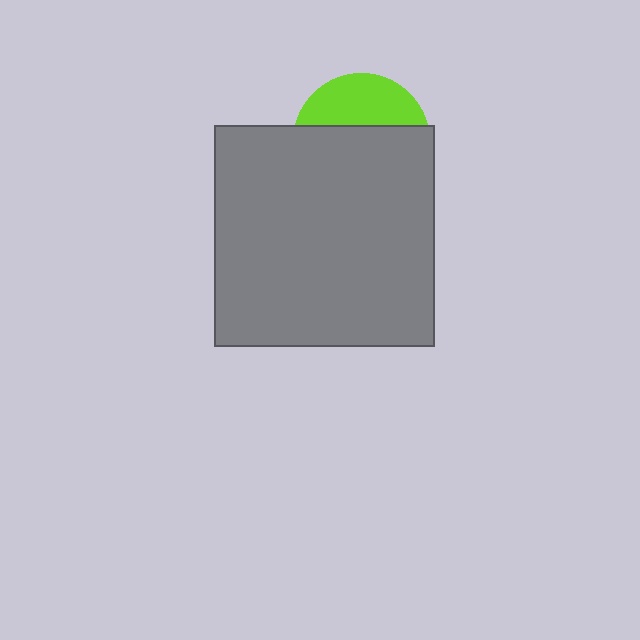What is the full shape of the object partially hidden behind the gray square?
The partially hidden object is a lime circle.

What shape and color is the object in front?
The object in front is a gray square.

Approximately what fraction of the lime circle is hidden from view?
Roughly 65% of the lime circle is hidden behind the gray square.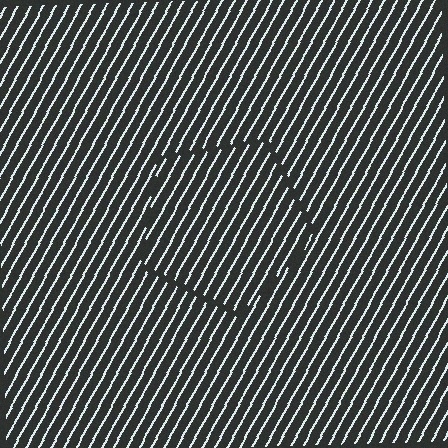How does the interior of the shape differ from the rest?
The interior of the shape contains the same grating, shifted by half a period — the contour is defined by the phase discontinuity where line-ends from the inner and outer gratings abut.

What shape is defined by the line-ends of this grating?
An illusory pentagon. The interior of the shape contains the same grating, shifted by half a period — the contour is defined by the phase discontinuity where line-ends from the inner and outer gratings abut.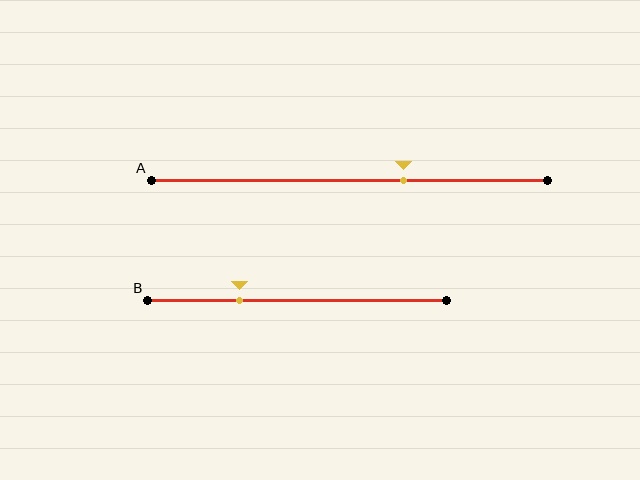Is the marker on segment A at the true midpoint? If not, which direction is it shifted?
No, the marker on segment A is shifted to the right by about 14% of the segment length.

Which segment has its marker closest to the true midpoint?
Segment A has its marker closest to the true midpoint.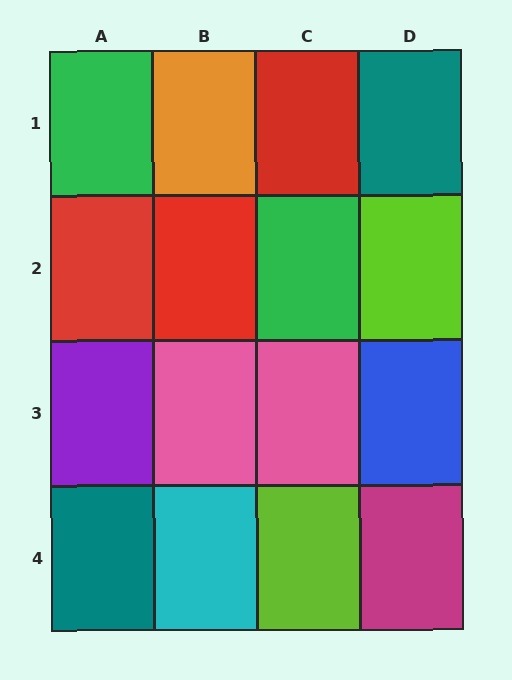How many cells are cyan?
1 cell is cyan.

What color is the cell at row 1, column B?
Orange.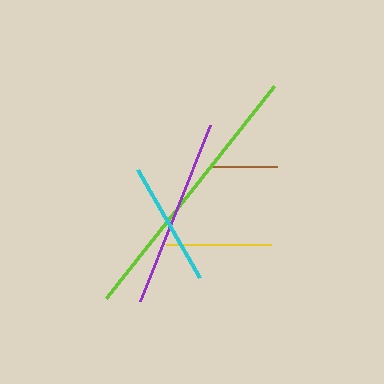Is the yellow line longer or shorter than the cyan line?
The cyan line is longer than the yellow line.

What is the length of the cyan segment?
The cyan segment is approximately 124 pixels long.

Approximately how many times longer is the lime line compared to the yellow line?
The lime line is approximately 2.6 times the length of the yellow line.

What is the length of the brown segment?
The brown segment is approximately 66 pixels long.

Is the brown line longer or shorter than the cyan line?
The cyan line is longer than the brown line.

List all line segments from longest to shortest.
From longest to shortest: lime, purple, cyan, yellow, brown.